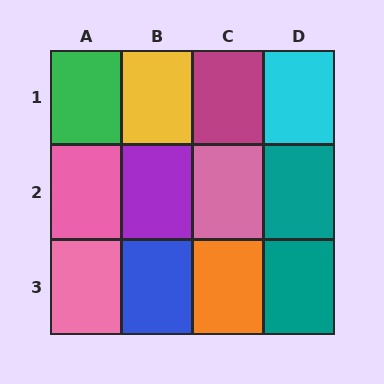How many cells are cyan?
1 cell is cyan.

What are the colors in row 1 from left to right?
Green, yellow, magenta, cyan.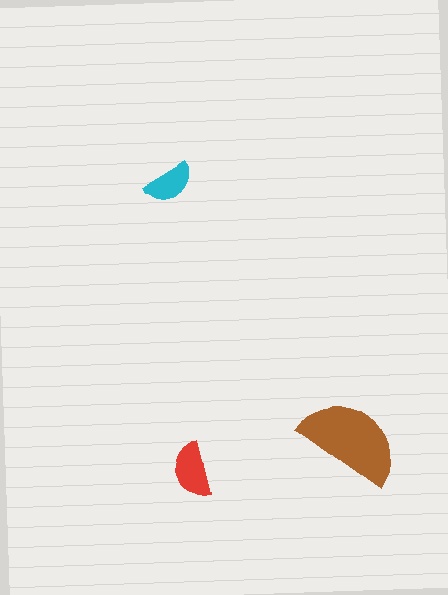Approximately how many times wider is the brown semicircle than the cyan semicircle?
About 2 times wider.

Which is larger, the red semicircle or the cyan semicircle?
The red one.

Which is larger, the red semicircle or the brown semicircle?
The brown one.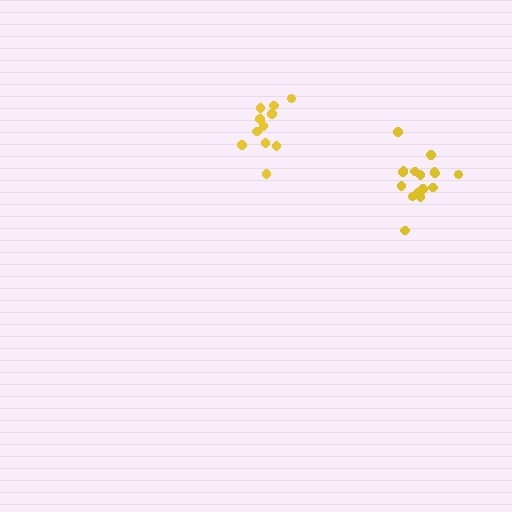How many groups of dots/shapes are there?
There are 2 groups.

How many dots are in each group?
Group 1: 11 dots, Group 2: 16 dots (27 total).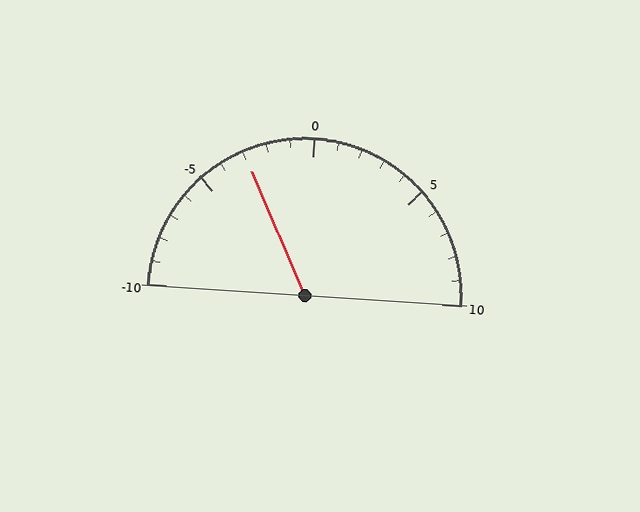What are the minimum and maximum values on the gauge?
The gauge ranges from -10 to 10.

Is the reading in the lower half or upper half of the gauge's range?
The reading is in the lower half of the range (-10 to 10).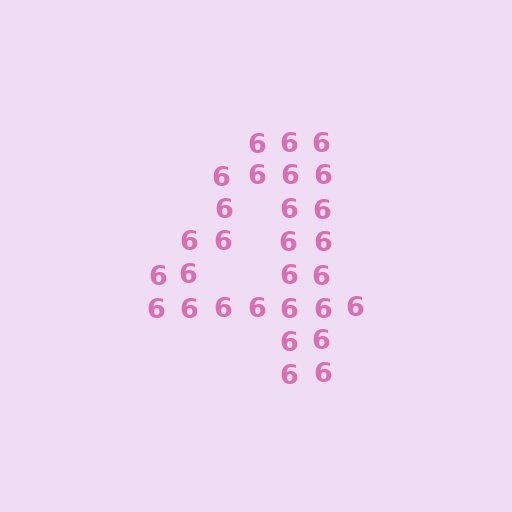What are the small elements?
The small elements are digit 6's.